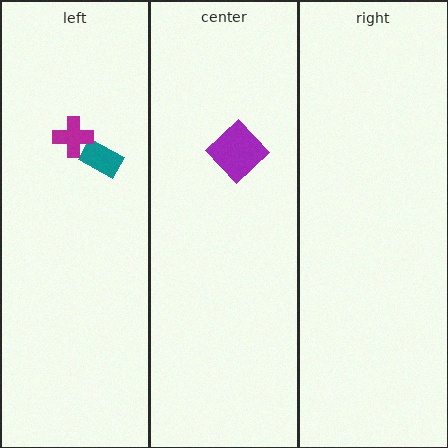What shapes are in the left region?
The teal rectangle, the magenta cross.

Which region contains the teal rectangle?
The left region.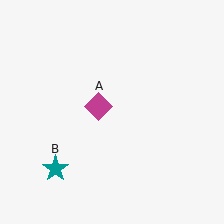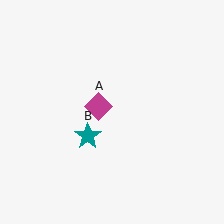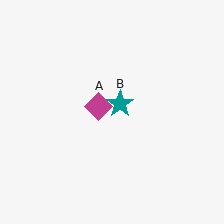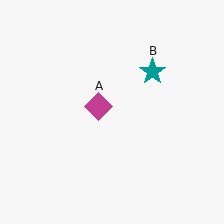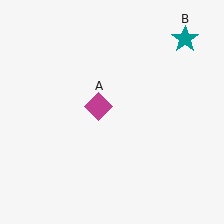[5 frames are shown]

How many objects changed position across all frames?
1 object changed position: teal star (object B).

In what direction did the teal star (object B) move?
The teal star (object B) moved up and to the right.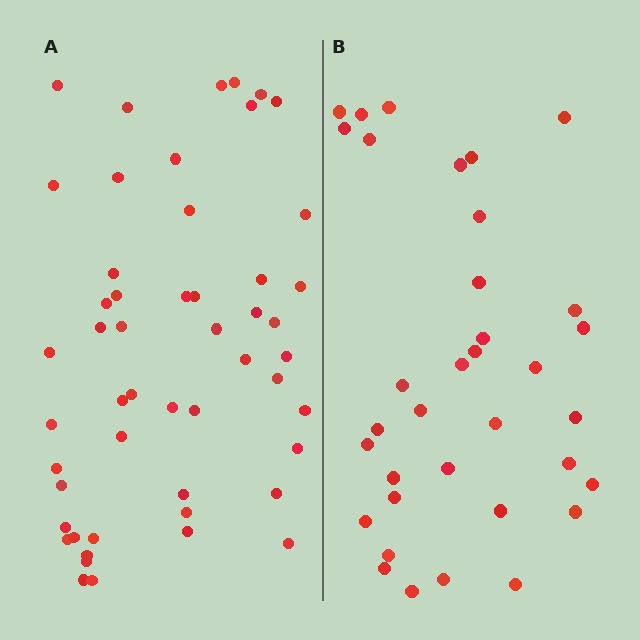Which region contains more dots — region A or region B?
Region A (the left region) has more dots.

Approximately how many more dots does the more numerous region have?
Region A has approximately 15 more dots than region B.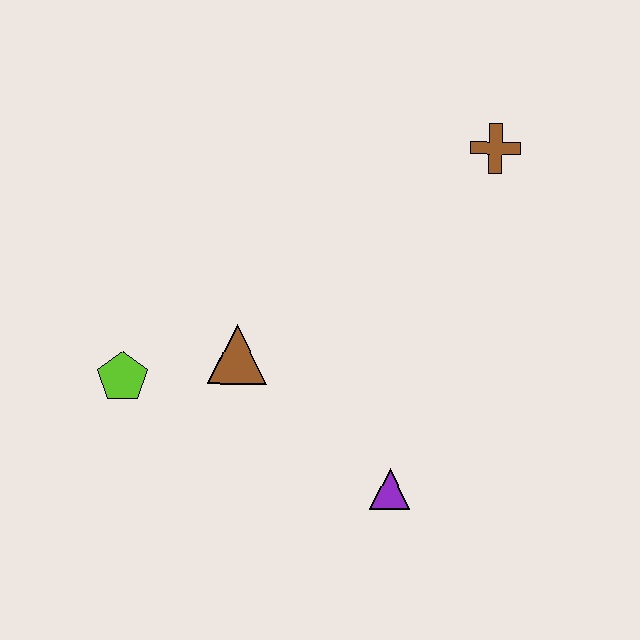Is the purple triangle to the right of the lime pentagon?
Yes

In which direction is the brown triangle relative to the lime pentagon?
The brown triangle is to the right of the lime pentagon.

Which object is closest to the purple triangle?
The brown triangle is closest to the purple triangle.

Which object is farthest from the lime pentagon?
The brown cross is farthest from the lime pentagon.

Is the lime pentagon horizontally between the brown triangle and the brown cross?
No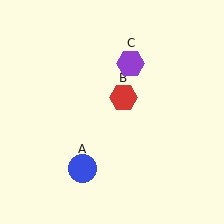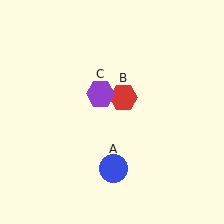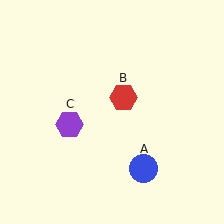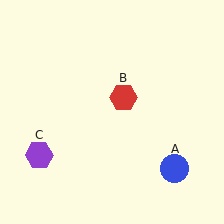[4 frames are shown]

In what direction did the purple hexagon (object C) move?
The purple hexagon (object C) moved down and to the left.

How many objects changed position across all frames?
2 objects changed position: blue circle (object A), purple hexagon (object C).